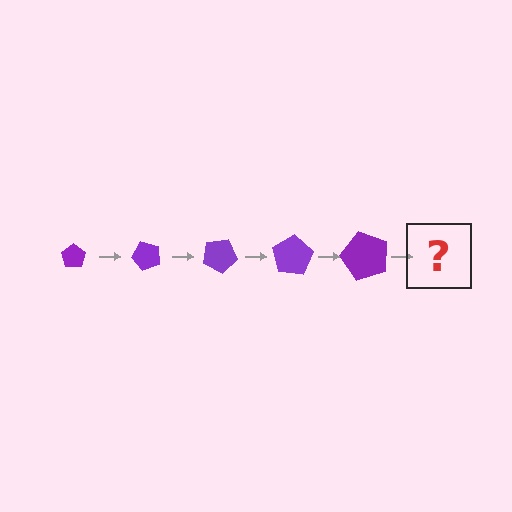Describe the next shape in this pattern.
It should be a pentagon, larger than the previous one and rotated 250 degrees from the start.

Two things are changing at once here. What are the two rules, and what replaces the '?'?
The two rules are that the pentagon grows larger each step and it rotates 50 degrees each step. The '?' should be a pentagon, larger than the previous one and rotated 250 degrees from the start.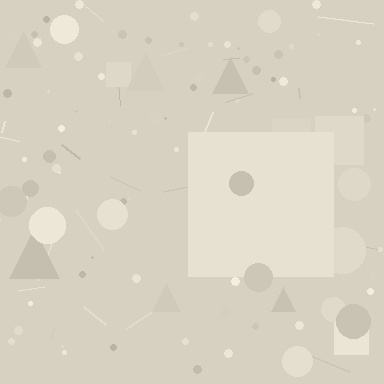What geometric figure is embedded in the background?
A square is embedded in the background.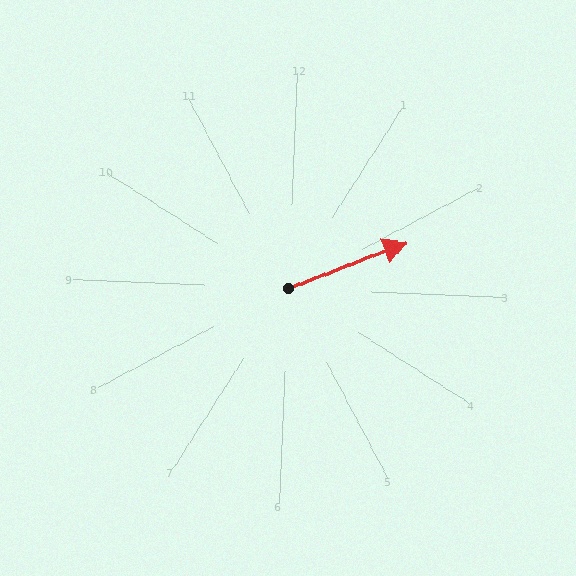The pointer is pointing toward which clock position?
Roughly 2 o'clock.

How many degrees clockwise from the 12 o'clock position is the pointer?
Approximately 67 degrees.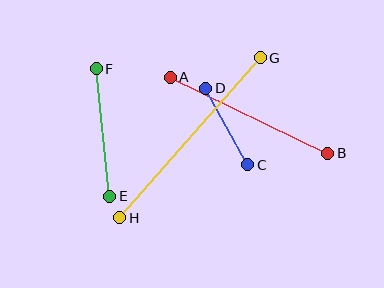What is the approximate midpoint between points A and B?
The midpoint is at approximately (249, 115) pixels.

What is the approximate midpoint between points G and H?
The midpoint is at approximately (190, 138) pixels.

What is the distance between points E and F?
The distance is approximately 128 pixels.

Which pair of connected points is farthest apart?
Points G and H are farthest apart.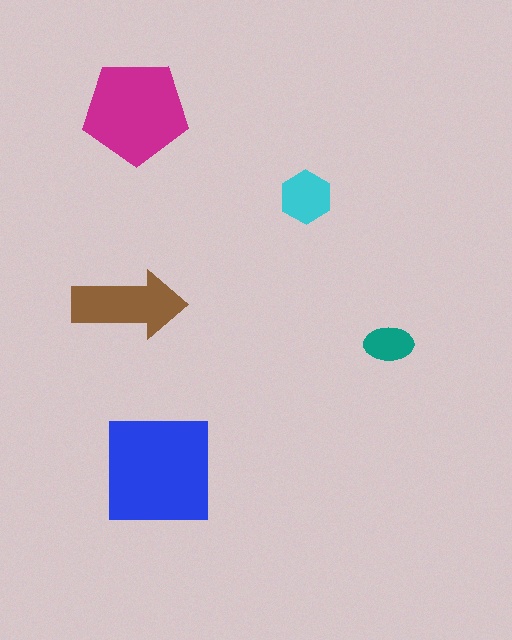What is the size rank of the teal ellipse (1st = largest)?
5th.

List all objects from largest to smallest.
The blue square, the magenta pentagon, the brown arrow, the cyan hexagon, the teal ellipse.